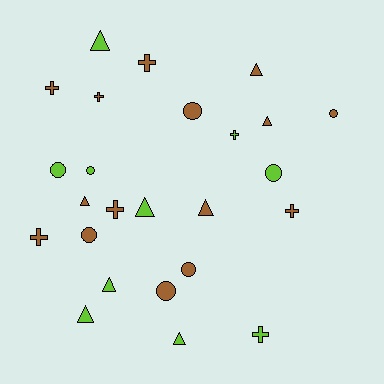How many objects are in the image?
There are 25 objects.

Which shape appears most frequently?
Triangle, with 9 objects.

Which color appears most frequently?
Brown, with 15 objects.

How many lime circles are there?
There are 3 lime circles.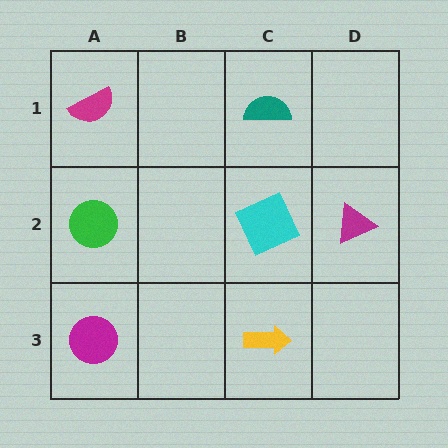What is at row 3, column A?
A magenta circle.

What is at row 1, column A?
A magenta semicircle.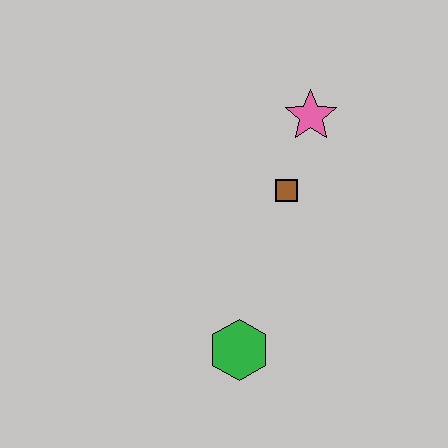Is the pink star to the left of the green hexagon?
No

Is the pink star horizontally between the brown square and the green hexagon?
No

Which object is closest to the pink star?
The brown square is closest to the pink star.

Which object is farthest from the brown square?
The green hexagon is farthest from the brown square.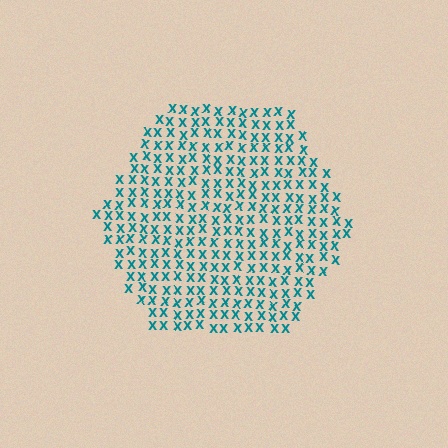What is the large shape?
The large shape is a hexagon.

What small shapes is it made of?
It is made of small letter X's.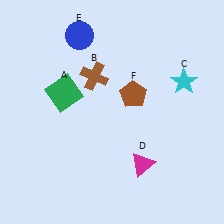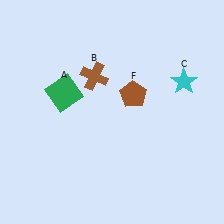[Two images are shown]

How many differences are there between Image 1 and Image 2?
There are 2 differences between the two images.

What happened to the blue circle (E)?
The blue circle (E) was removed in Image 2. It was in the top-left area of Image 1.